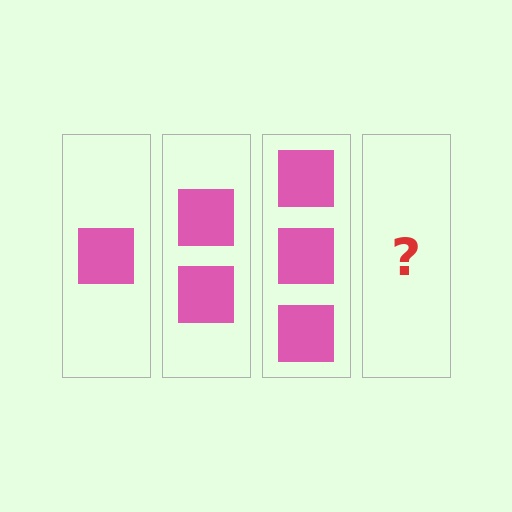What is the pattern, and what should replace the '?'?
The pattern is that each step adds one more square. The '?' should be 4 squares.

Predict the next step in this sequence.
The next step is 4 squares.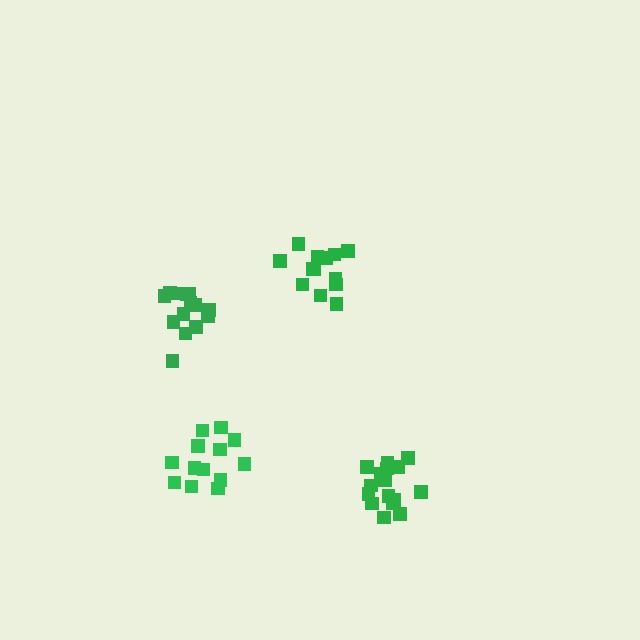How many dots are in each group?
Group 1: 15 dots, Group 2: 13 dots, Group 3: 16 dots, Group 4: 13 dots (57 total).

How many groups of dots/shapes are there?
There are 4 groups.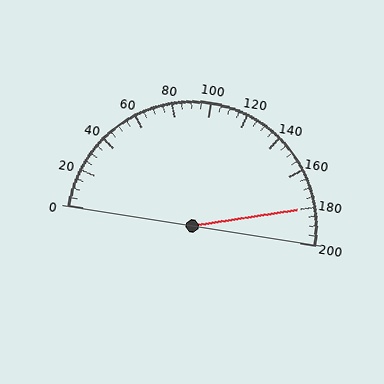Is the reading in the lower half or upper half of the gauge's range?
The reading is in the upper half of the range (0 to 200).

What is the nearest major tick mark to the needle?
The nearest major tick mark is 180.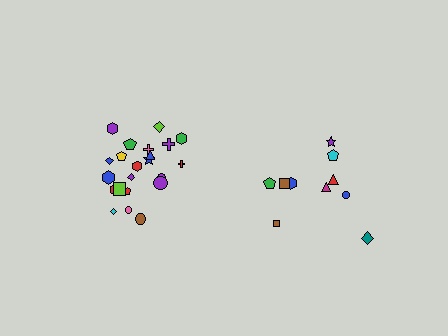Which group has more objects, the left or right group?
The left group.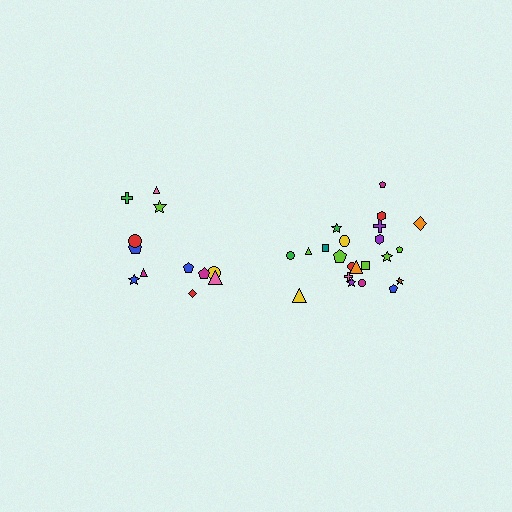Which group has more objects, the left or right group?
The right group.